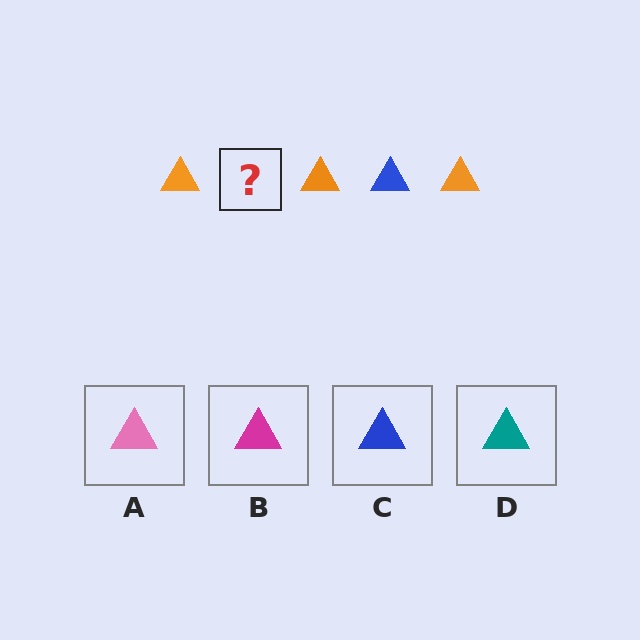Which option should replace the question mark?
Option C.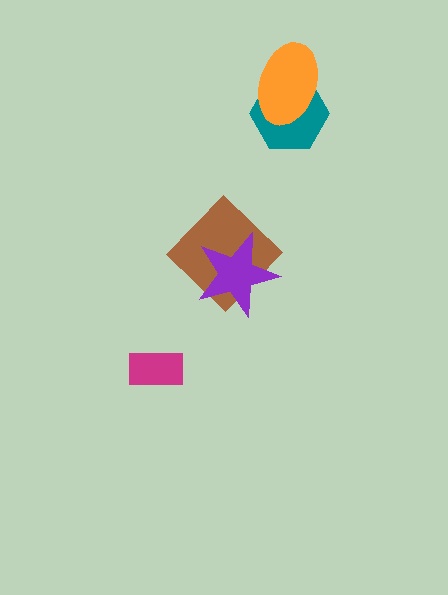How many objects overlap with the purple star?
1 object overlaps with the purple star.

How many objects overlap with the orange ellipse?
1 object overlaps with the orange ellipse.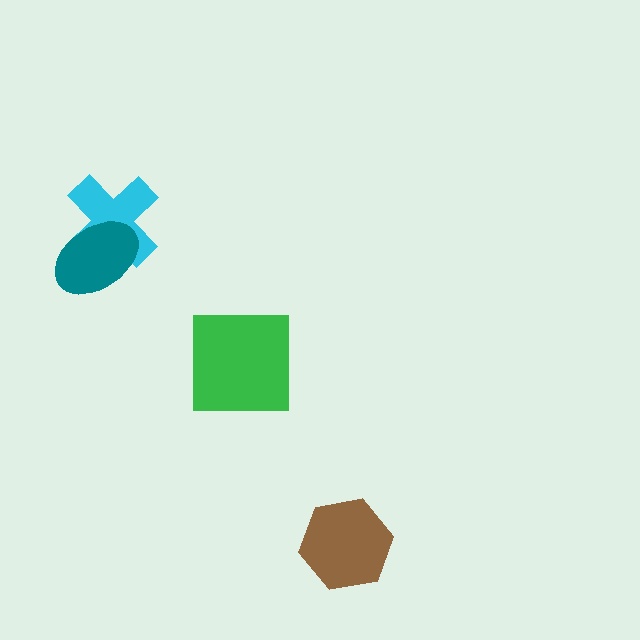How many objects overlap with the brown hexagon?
0 objects overlap with the brown hexagon.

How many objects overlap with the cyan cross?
1 object overlaps with the cyan cross.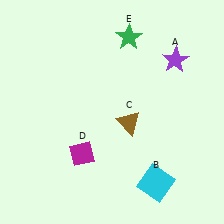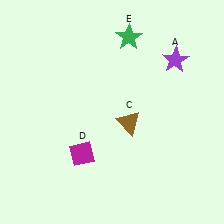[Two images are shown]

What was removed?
The cyan square (B) was removed in Image 2.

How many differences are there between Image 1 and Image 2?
There is 1 difference between the two images.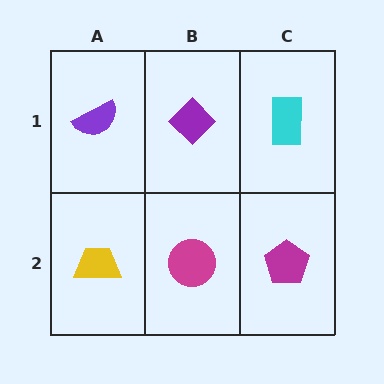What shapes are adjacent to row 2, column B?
A purple diamond (row 1, column B), a yellow trapezoid (row 2, column A), a magenta pentagon (row 2, column C).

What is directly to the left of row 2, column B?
A yellow trapezoid.